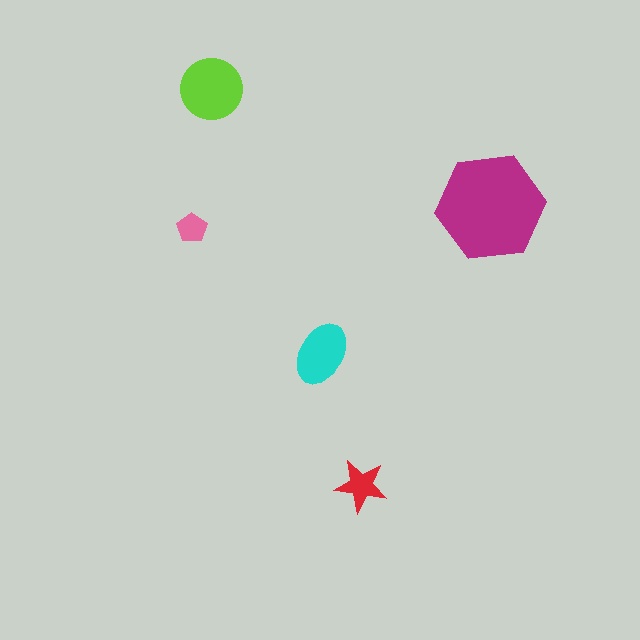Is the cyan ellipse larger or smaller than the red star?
Larger.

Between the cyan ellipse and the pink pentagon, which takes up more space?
The cyan ellipse.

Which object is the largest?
The magenta hexagon.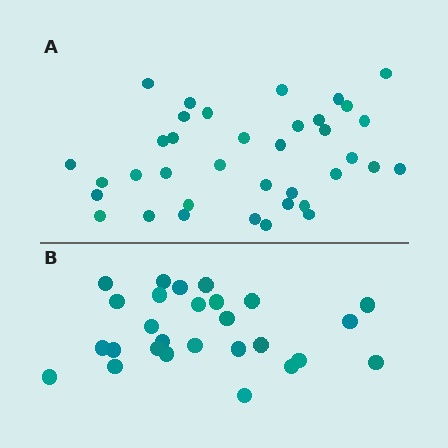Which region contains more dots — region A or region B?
Region A (the top region) has more dots.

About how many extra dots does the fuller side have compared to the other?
Region A has roughly 10 or so more dots than region B.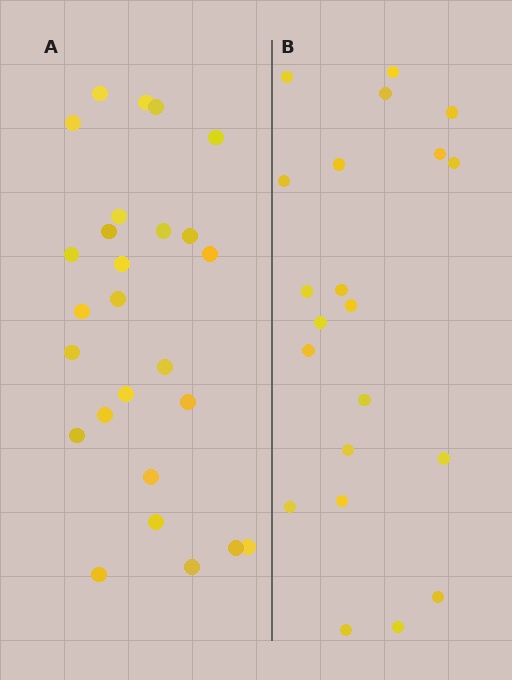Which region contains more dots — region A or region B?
Region A (the left region) has more dots.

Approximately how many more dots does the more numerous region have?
Region A has about 5 more dots than region B.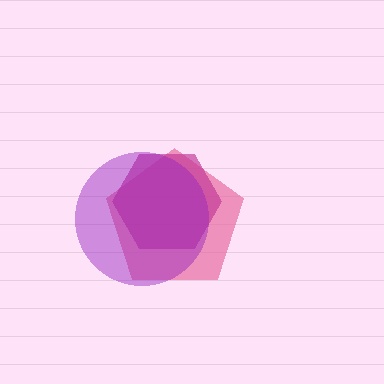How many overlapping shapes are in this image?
There are 3 overlapping shapes in the image.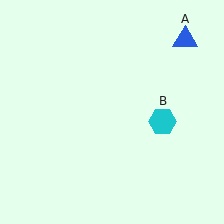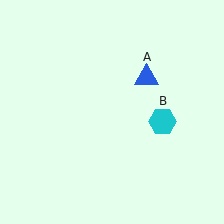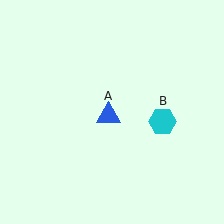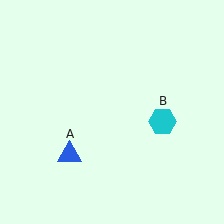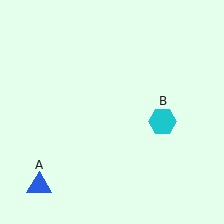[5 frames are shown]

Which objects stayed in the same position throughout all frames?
Cyan hexagon (object B) remained stationary.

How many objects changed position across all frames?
1 object changed position: blue triangle (object A).